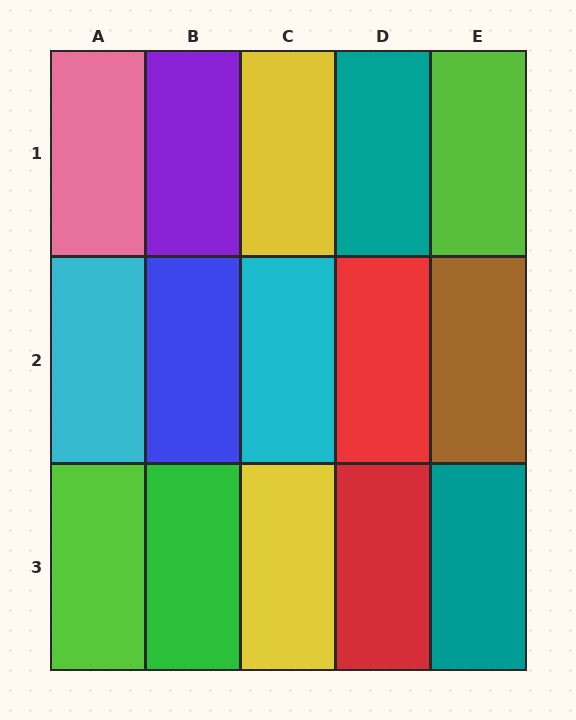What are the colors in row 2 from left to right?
Cyan, blue, cyan, red, brown.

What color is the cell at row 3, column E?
Teal.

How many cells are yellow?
2 cells are yellow.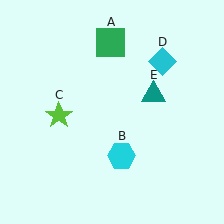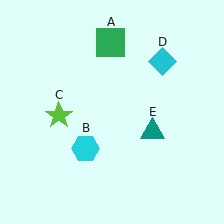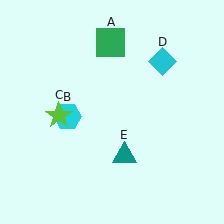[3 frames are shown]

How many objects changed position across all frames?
2 objects changed position: cyan hexagon (object B), teal triangle (object E).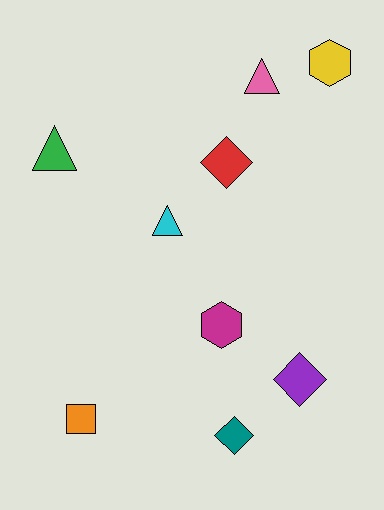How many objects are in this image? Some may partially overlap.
There are 9 objects.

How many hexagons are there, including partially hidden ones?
There are 2 hexagons.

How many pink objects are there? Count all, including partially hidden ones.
There is 1 pink object.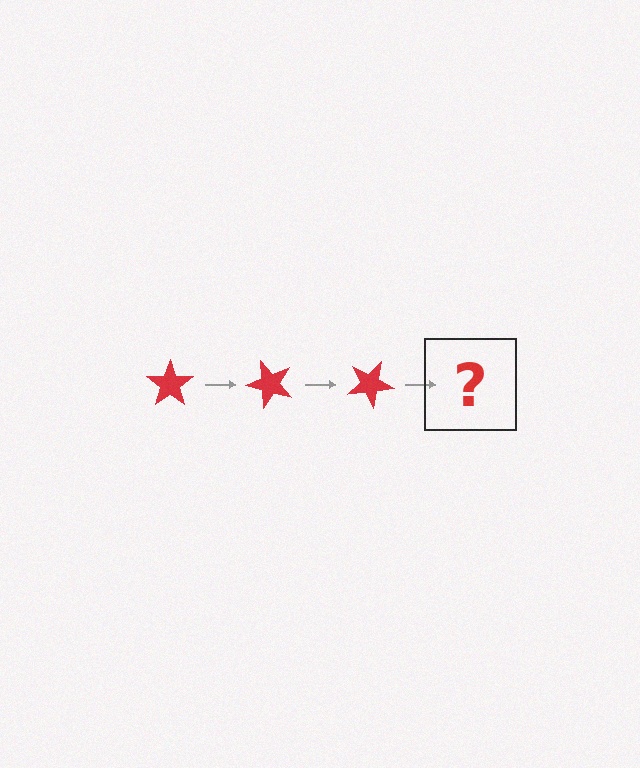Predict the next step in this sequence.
The next step is a red star rotated 150 degrees.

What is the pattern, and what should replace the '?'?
The pattern is that the star rotates 50 degrees each step. The '?' should be a red star rotated 150 degrees.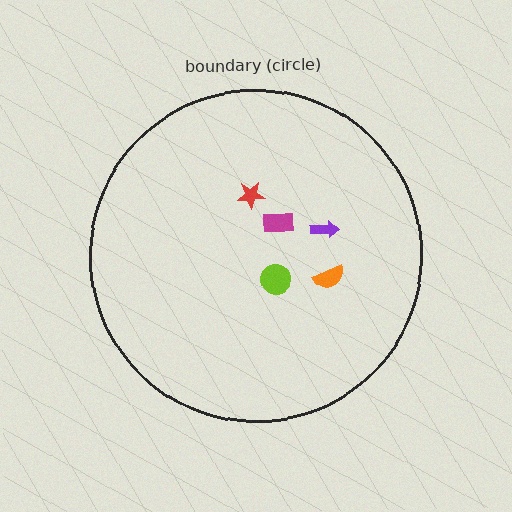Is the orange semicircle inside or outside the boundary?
Inside.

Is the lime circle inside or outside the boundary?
Inside.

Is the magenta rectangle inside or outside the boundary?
Inside.